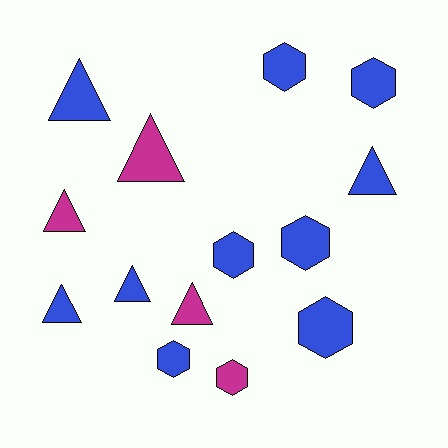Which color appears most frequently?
Blue, with 10 objects.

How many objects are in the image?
There are 14 objects.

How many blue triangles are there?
There are 4 blue triangles.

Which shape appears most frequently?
Triangle, with 7 objects.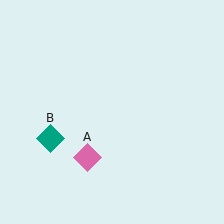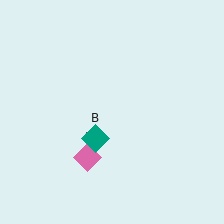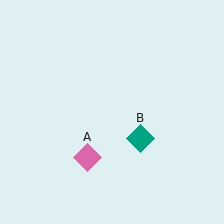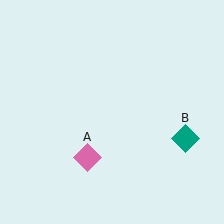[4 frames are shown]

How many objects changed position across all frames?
1 object changed position: teal diamond (object B).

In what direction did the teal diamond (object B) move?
The teal diamond (object B) moved right.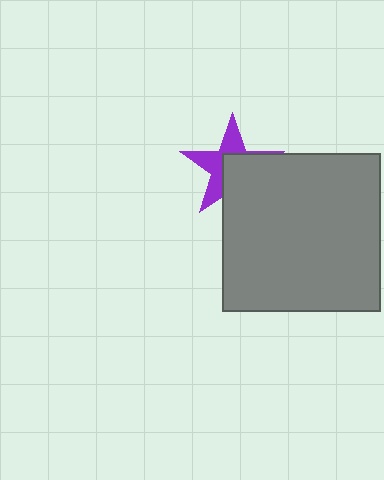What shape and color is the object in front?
The object in front is a gray square.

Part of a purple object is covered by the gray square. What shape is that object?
It is a star.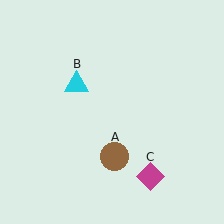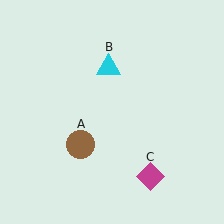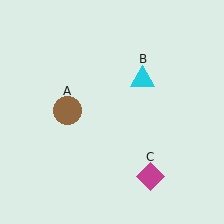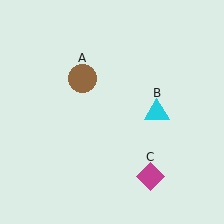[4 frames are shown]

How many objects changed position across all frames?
2 objects changed position: brown circle (object A), cyan triangle (object B).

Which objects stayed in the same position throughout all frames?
Magenta diamond (object C) remained stationary.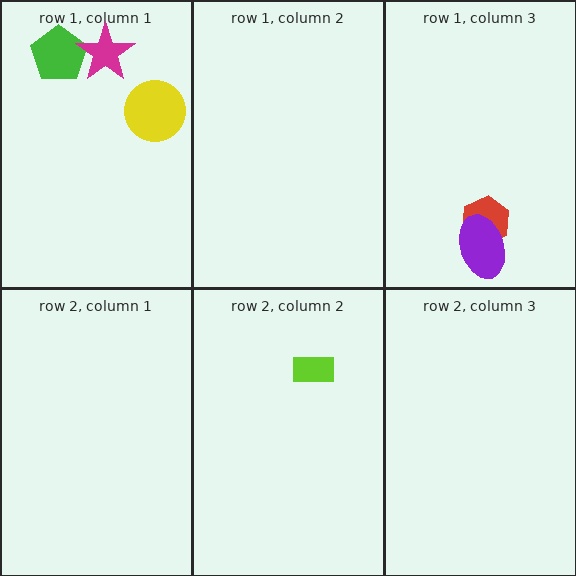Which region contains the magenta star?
The row 1, column 1 region.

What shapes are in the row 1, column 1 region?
The yellow circle, the green pentagon, the magenta star.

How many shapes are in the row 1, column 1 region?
3.